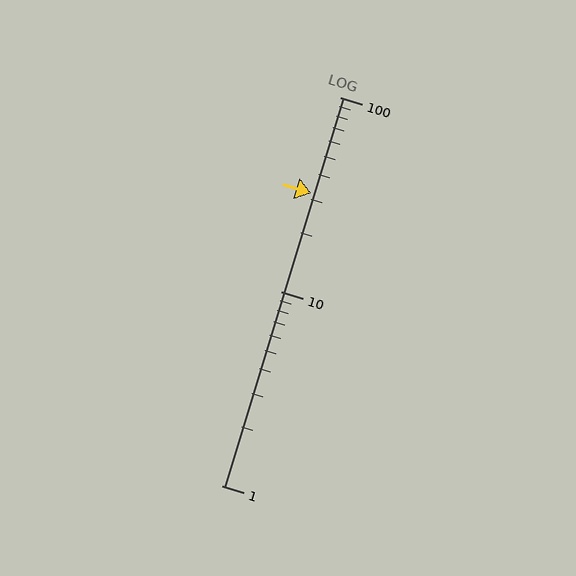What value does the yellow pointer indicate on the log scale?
The pointer indicates approximately 32.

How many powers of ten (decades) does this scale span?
The scale spans 2 decades, from 1 to 100.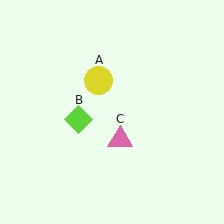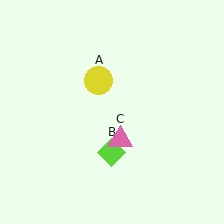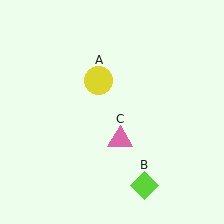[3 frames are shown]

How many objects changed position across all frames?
1 object changed position: lime diamond (object B).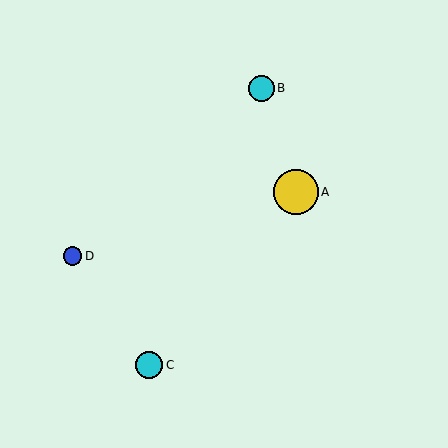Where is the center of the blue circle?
The center of the blue circle is at (72, 256).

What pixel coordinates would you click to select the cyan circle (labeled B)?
Click at (261, 89) to select the cyan circle B.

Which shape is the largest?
The yellow circle (labeled A) is the largest.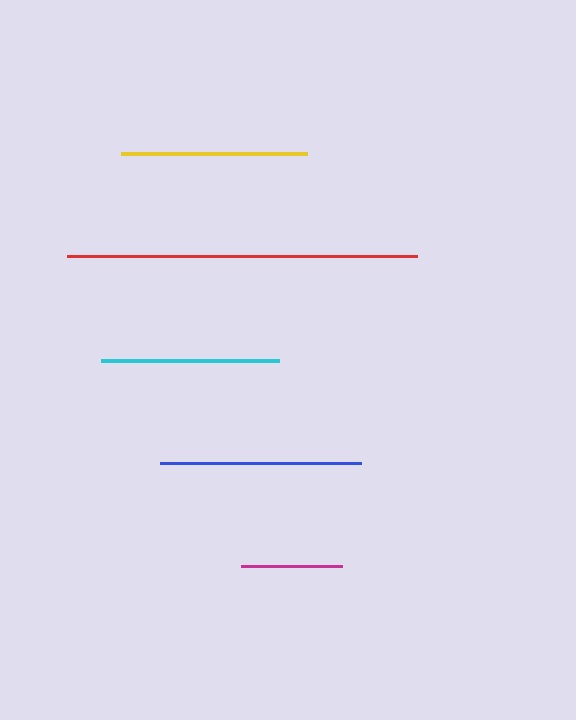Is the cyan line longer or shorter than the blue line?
The blue line is longer than the cyan line.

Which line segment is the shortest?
The magenta line is the shortest at approximately 101 pixels.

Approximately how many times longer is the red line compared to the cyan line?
The red line is approximately 2.0 times the length of the cyan line.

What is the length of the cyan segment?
The cyan segment is approximately 177 pixels long.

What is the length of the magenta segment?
The magenta segment is approximately 101 pixels long.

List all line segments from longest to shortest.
From longest to shortest: red, blue, yellow, cyan, magenta.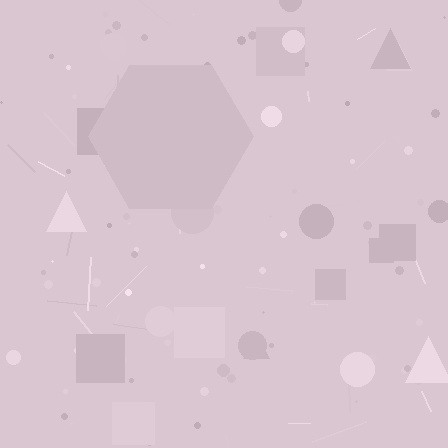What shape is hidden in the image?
A hexagon is hidden in the image.